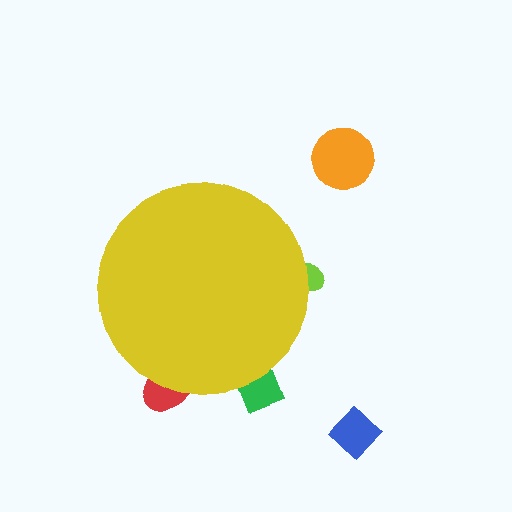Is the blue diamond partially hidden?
No, the blue diamond is fully visible.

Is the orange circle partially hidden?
No, the orange circle is fully visible.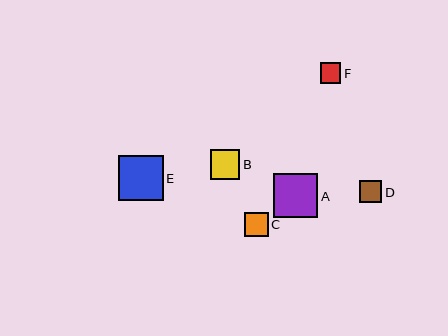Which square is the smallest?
Square F is the smallest with a size of approximately 20 pixels.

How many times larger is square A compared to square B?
Square A is approximately 1.5 times the size of square B.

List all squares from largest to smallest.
From largest to smallest: E, A, B, C, D, F.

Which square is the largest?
Square E is the largest with a size of approximately 45 pixels.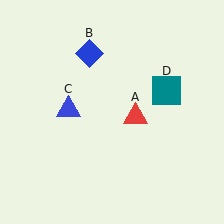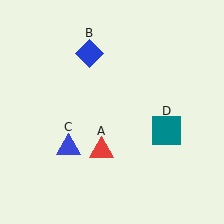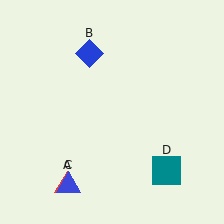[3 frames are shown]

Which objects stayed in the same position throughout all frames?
Blue diamond (object B) remained stationary.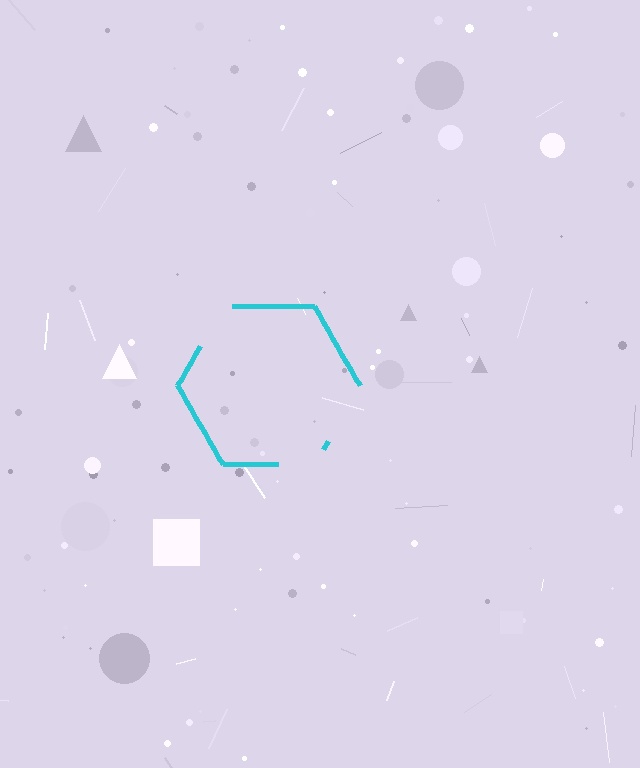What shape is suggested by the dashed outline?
The dashed outline suggests a hexagon.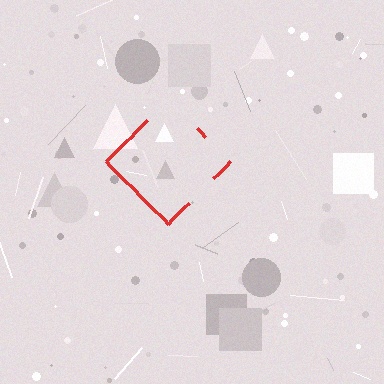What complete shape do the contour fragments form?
The contour fragments form a diamond.